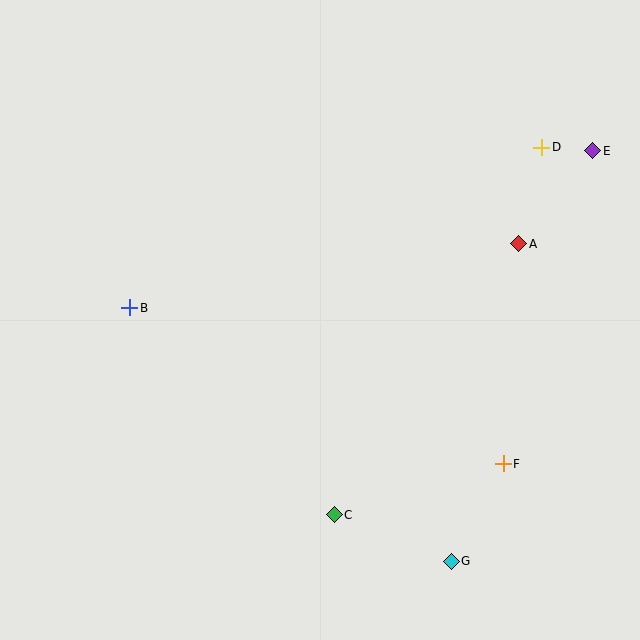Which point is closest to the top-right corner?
Point E is closest to the top-right corner.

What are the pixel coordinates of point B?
Point B is at (130, 308).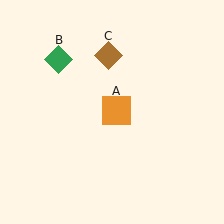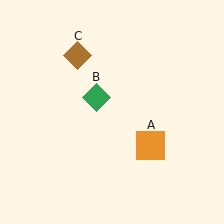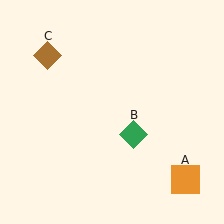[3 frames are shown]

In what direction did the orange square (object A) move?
The orange square (object A) moved down and to the right.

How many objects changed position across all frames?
3 objects changed position: orange square (object A), green diamond (object B), brown diamond (object C).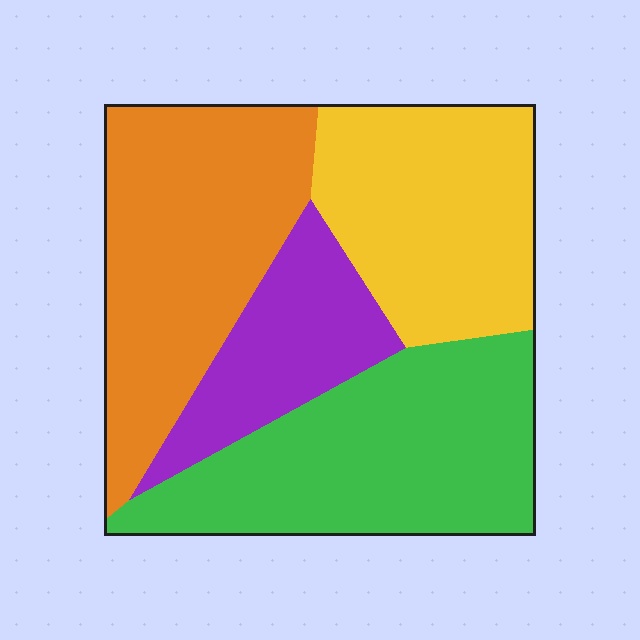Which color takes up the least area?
Purple, at roughly 15%.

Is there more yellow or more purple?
Yellow.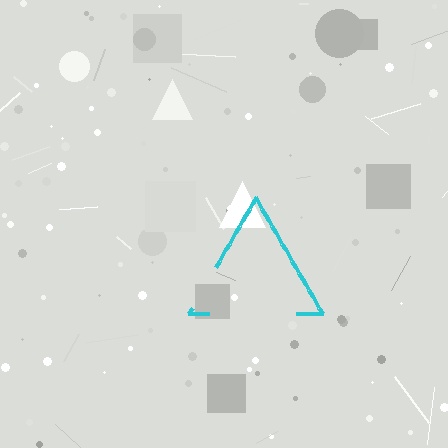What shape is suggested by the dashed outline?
The dashed outline suggests a triangle.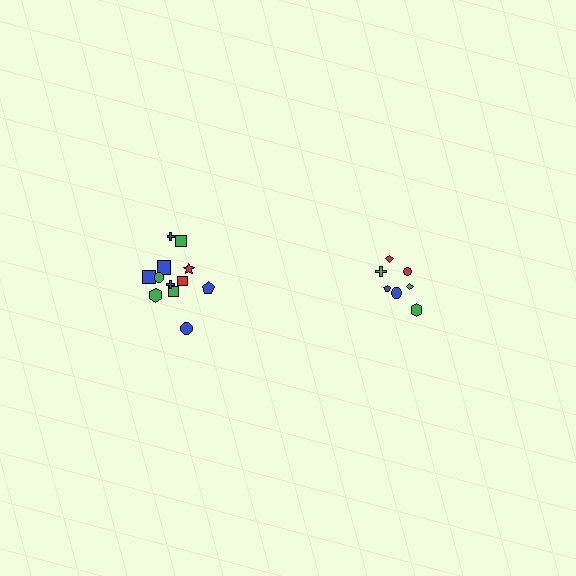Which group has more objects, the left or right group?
The left group.